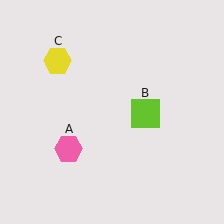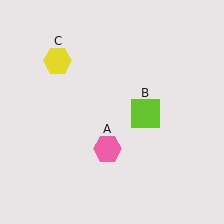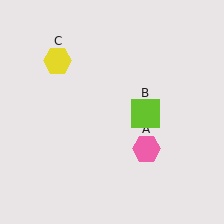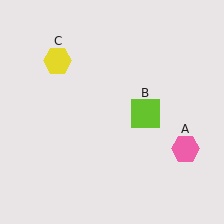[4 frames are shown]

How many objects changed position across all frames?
1 object changed position: pink hexagon (object A).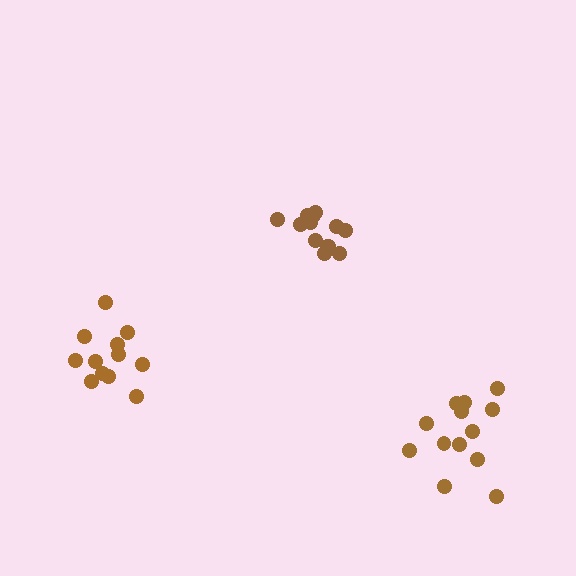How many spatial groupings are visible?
There are 3 spatial groupings.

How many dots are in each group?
Group 1: 12 dots, Group 2: 13 dots, Group 3: 13 dots (38 total).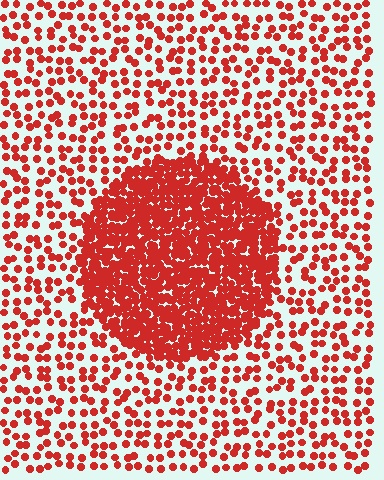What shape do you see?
I see a circle.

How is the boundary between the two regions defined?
The boundary is defined by a change in element density (approximately 3.0x ratio). All elements are the same color, size, and shape.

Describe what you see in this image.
The image contains small red elements arranged at two different densities. A circle-shaped region is visible where the elements are more densely packed than the surrounding area.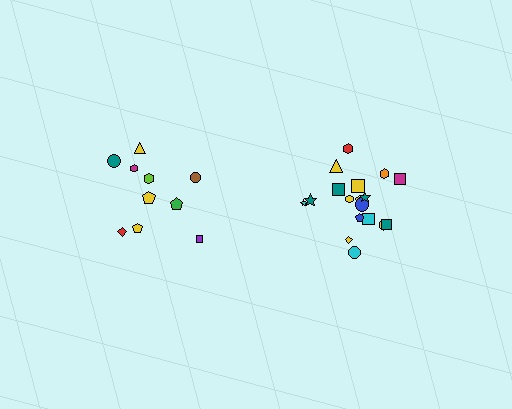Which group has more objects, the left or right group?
The right group.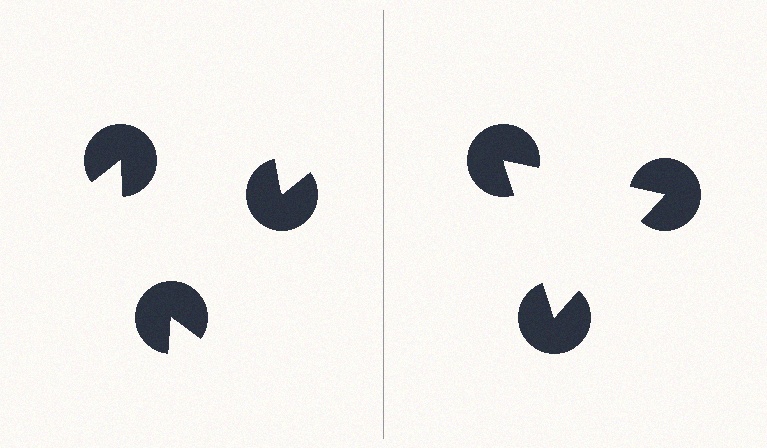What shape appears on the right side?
An illusory triangle.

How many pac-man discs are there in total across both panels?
6 — 3 on each side.